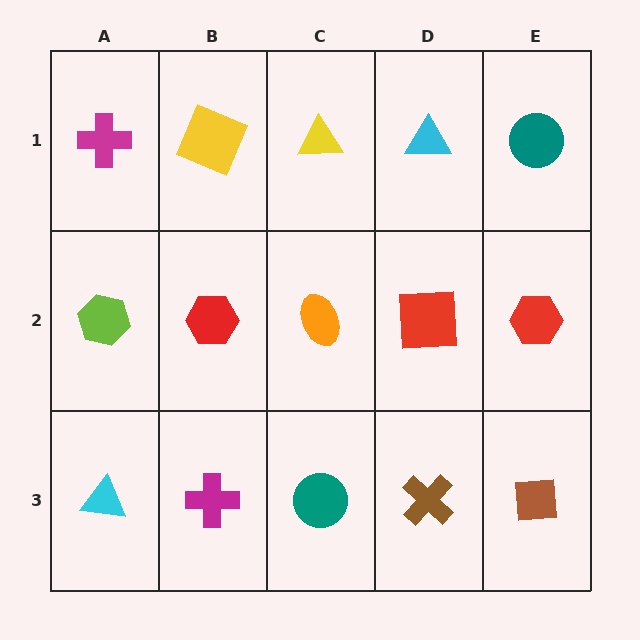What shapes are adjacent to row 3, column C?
An orange ellipse (row 2, column C), a magenta cross (row 3, column B), a brown cross (row 3, column D).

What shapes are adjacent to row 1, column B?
A red hexagon (row 2, column B), a magenta cross (row 1, column A), a yellow triangle (row 1, column C).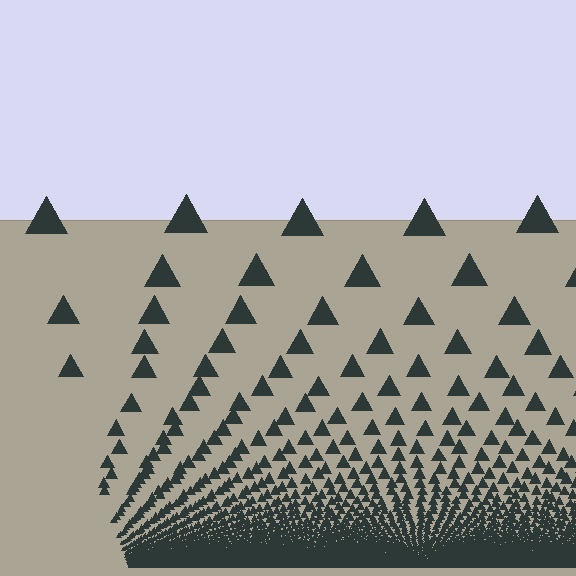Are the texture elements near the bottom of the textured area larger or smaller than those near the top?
Smaller. The gradient is inverted — elements near the bottom are smaller and denser.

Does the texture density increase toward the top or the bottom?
Density increases toward the bottom.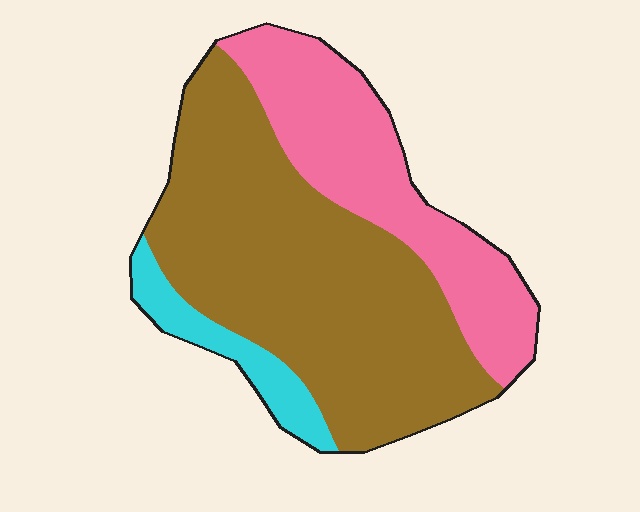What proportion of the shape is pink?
Pink takes up about one third (1/3) of the shape.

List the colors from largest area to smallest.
From largest to smallest: brown, pink, cyan.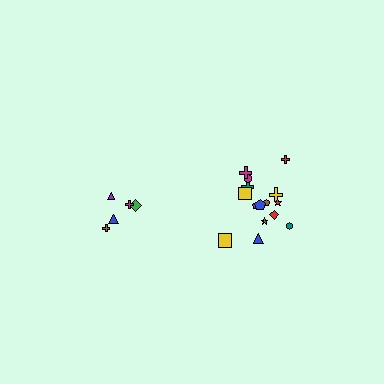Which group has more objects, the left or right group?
The right group.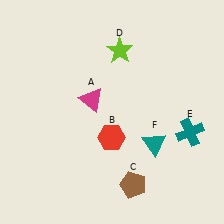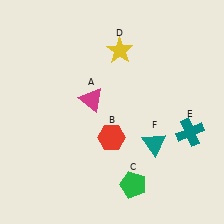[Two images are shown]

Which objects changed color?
C changed from brown to green. D changed from lime to yellow.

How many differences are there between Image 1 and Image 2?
There are 2 differences between the two images.